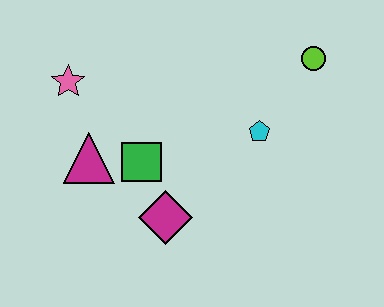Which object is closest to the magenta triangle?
The green square is closest to the magenta triangle.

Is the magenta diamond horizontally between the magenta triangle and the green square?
No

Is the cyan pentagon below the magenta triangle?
No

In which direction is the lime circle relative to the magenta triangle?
The lime circle is to the right of the magenta triangle.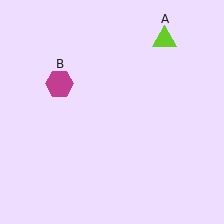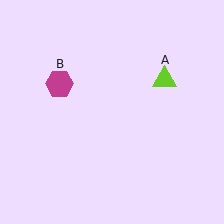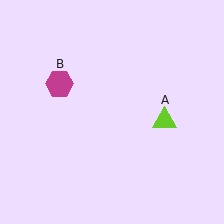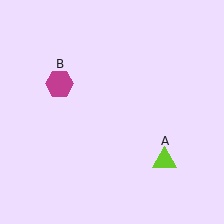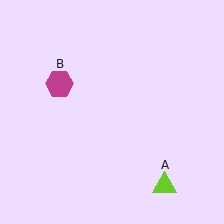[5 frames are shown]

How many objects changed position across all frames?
1 object changed position: lime triangle (object A).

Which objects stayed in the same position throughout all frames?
Magenta hexagon (object B) remained stationary.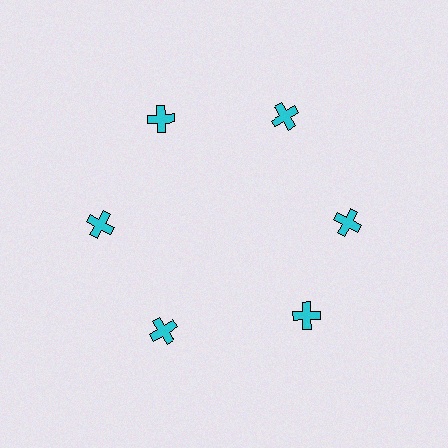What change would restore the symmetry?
The symmetry would be restored by rotating it back into even spacing with its neighbors so that all 6 crosses sit at equal angles and equal distance from the center.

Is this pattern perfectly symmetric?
No. The 6 cyan crosses are arranged in a ring, but one element near the 5 o'clock position is rotated out of alignment along the ring, breaking the 6-fold rotational symmetry.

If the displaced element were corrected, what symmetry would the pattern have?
It would have 6-fold rotational symmetry — the pattern would map onto itself every 60 degrees.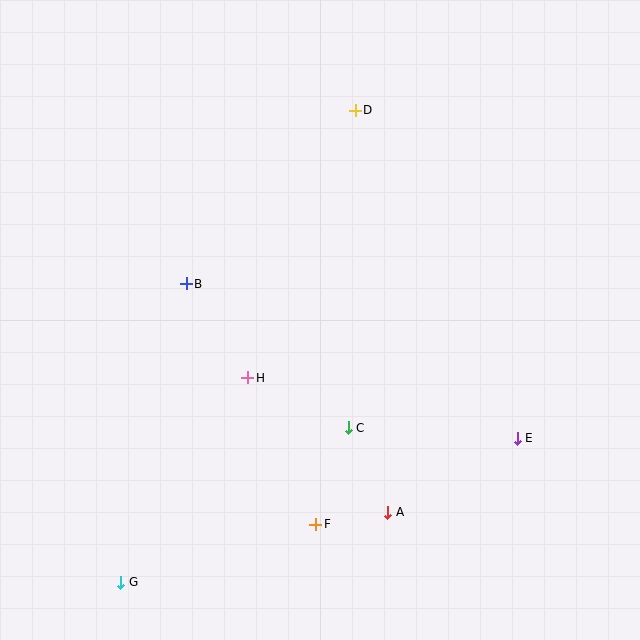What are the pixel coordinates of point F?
Point F is at (316, 524).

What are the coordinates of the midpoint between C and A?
The midpoint between C and A is at (368, 470).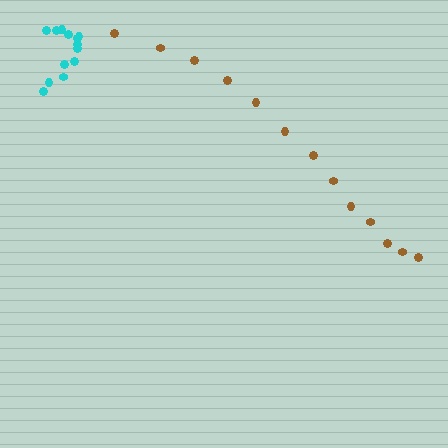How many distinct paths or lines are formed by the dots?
There are 2 distinct paths.